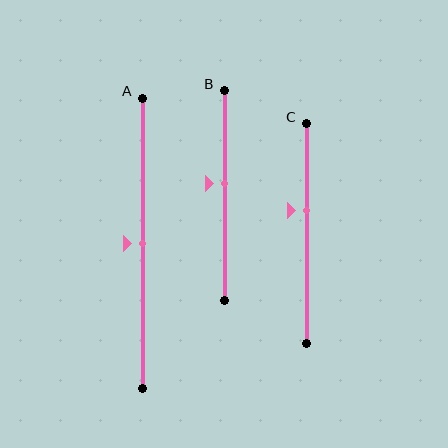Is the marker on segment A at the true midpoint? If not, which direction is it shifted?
Yes, the marker on segment A is at the true midpoint.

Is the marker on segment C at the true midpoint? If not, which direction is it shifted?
No, the marker on segment C is shifted upward by about 11% of the segment length.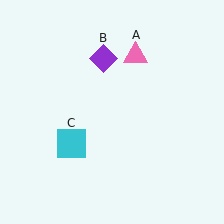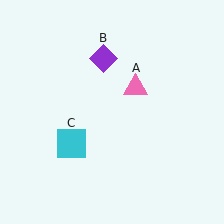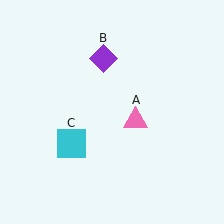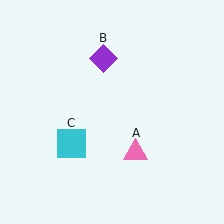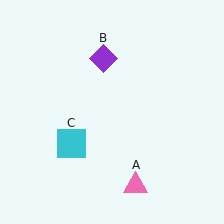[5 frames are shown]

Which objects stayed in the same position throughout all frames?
Purple diamond (object B) and cyan square (object C) remained stationary.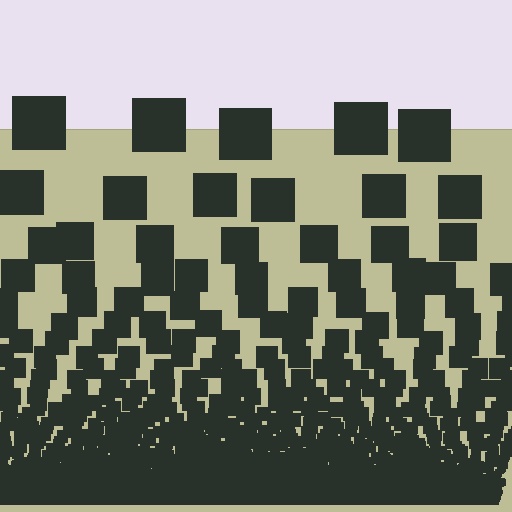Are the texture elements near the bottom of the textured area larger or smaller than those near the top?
Smaller. The gradient is inverted — elements near the bottom are smaller and denser.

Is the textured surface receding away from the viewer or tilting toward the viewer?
The surface appears to tilt toward the viewer. Texture elements get larger and sparser toward the top.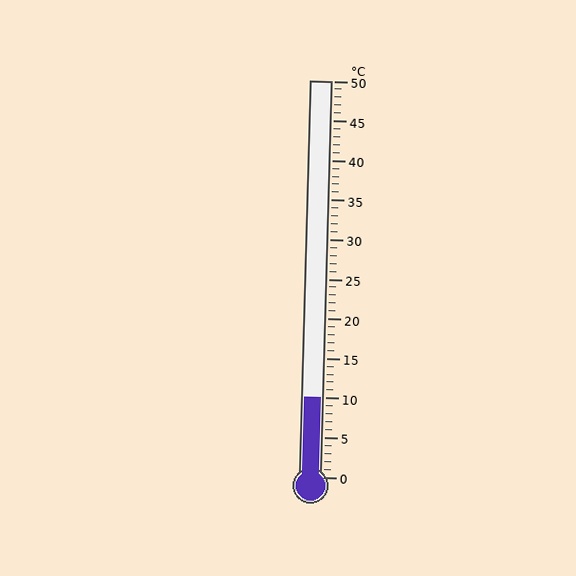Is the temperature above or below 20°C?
The temperature is below 20°C.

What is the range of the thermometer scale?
The thermometer scale ranges from 0°C to 50°C.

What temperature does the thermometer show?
The thermometer shows approximately 10°C.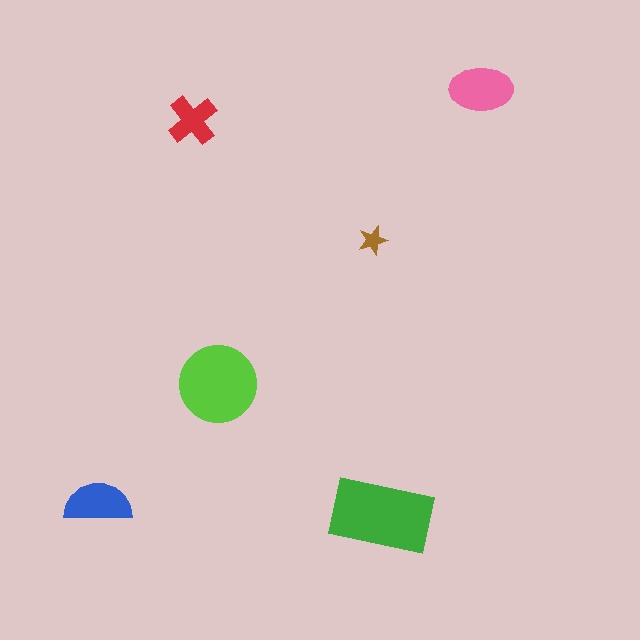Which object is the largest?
The green rectangle.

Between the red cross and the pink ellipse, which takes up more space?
The pink ellipse.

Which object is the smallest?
The brown star.